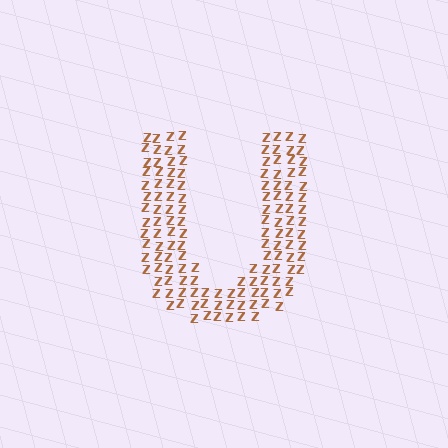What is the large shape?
The large shape is the letter U.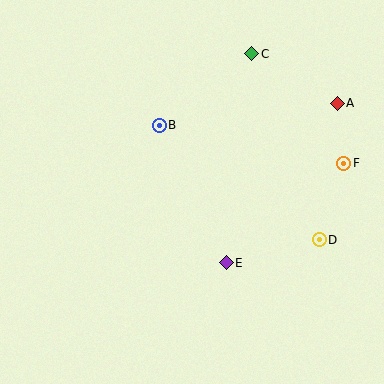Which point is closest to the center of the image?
Point B at (159, 125) is closest to the center.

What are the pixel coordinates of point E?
Point E is at (226, 263).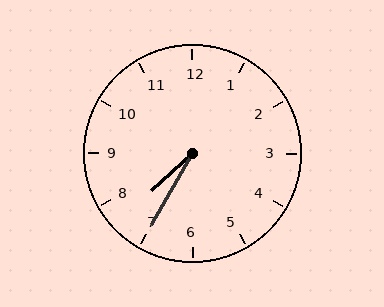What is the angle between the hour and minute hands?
Approximately 18 degrees.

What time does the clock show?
7:35.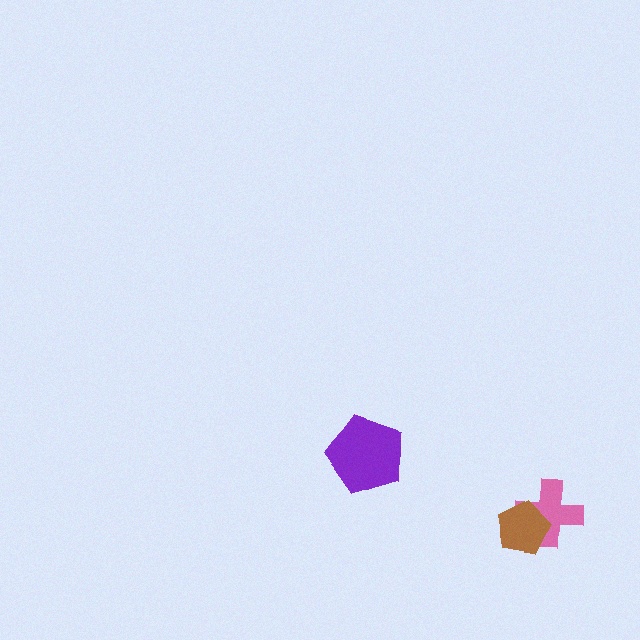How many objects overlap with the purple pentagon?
0 objects overlap with the purple pentagon.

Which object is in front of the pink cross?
The brown pentagon is in front of the pink cross.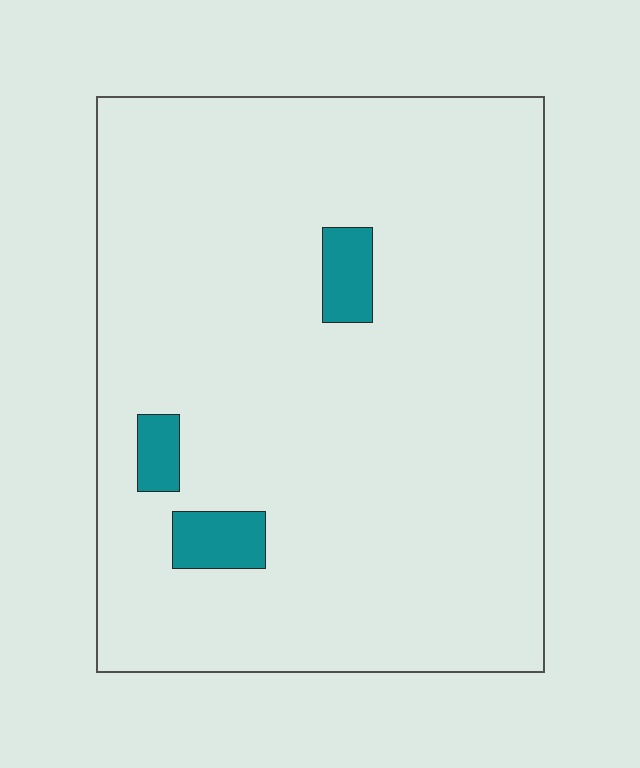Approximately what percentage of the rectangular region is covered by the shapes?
Approximately 5%.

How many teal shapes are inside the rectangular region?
3.